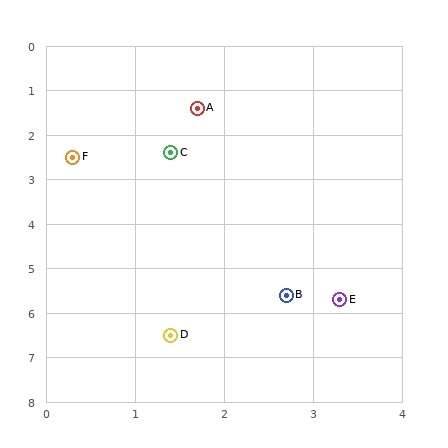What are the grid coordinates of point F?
Point F is at approximately (0.3, 2.5).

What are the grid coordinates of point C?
Point C is at approximately (1.4, 2.4).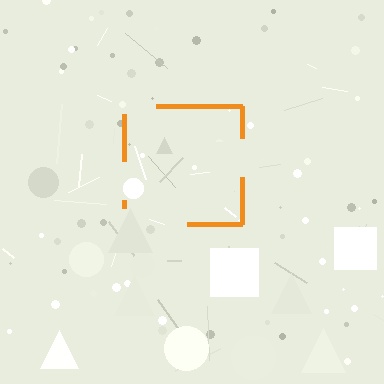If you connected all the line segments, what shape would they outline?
They would outline a square.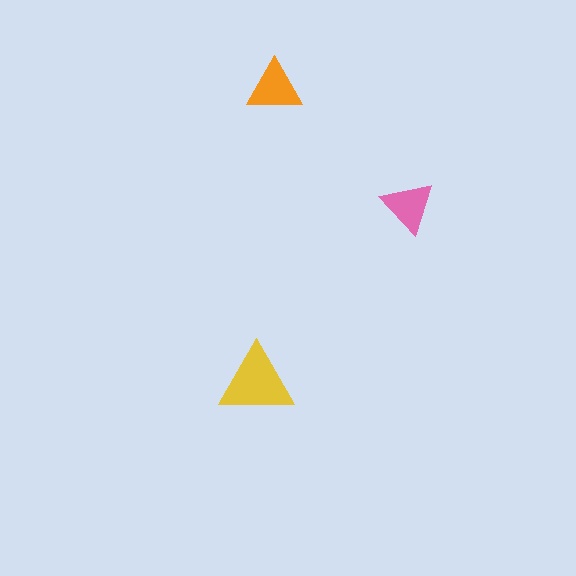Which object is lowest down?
The yellow triangle is bottommost.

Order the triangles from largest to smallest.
the yellow one, the orange one, the pink one.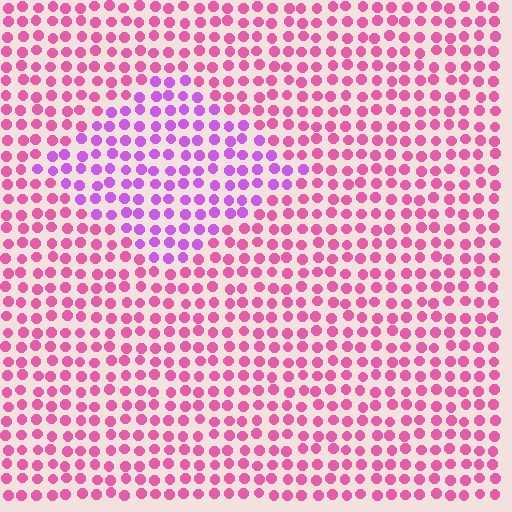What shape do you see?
I see a diamond.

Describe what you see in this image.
The image is filled with small pink elements in a uniform arrangement. A diamond-shaped region is visible where the elements are tinted to a slightly different hue, forming a subtle color boundary.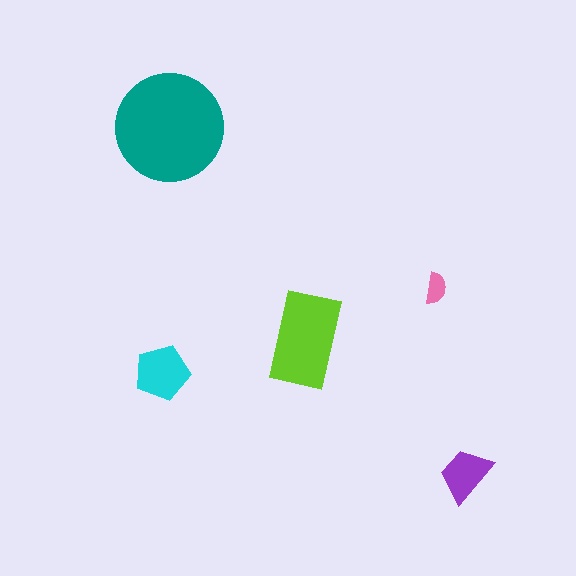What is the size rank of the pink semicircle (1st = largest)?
5th.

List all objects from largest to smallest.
The teal circle, the lime rectangle, the cyan pentagon, the purple trapezoid, the pink semicircle.